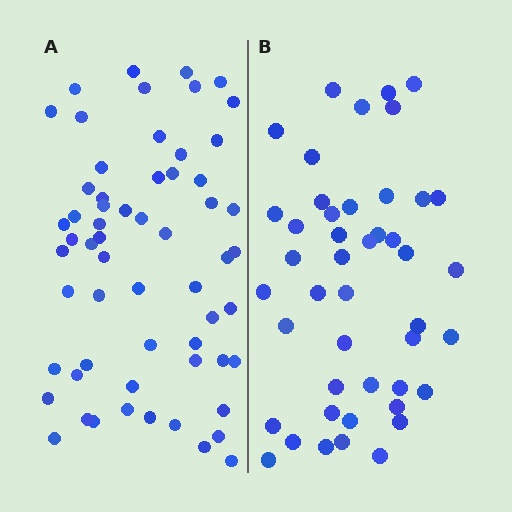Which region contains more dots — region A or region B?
Region A (the left region) has more dots.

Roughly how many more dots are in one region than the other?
Region A has approximately 15 more dots than region B.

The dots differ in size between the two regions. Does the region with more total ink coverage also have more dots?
No. Region B has more total ink coverage because its dots are larger, but region A actually contains more individual dots. Total area can be misleading — the number of items is what matters here.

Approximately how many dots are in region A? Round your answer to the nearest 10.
About 60 dots.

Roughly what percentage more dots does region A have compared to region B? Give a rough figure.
About 35% more.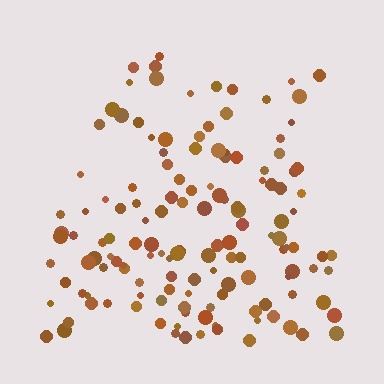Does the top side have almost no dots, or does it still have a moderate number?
Still a moderate number, just noticeably fewer than the bottom.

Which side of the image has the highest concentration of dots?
The bottom.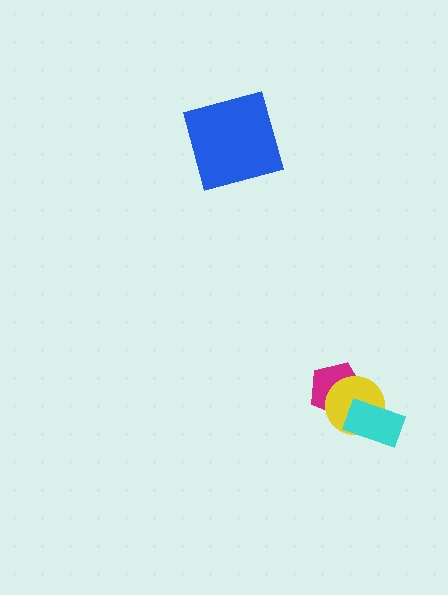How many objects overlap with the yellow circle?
2 objects overlap with the yellow circle.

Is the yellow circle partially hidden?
Yes, it is partially covered by another shape.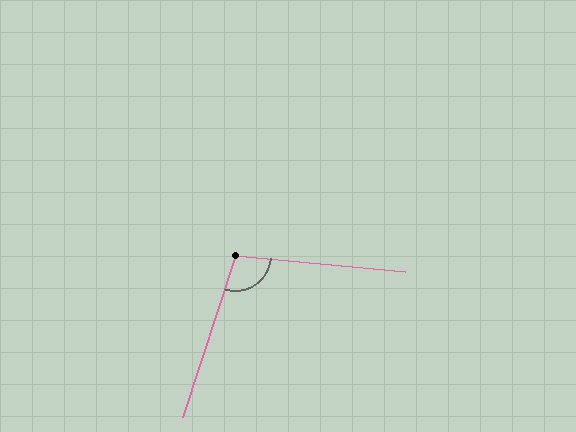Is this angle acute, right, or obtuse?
It is obtuse.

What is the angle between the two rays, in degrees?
Approximately 103 degrees.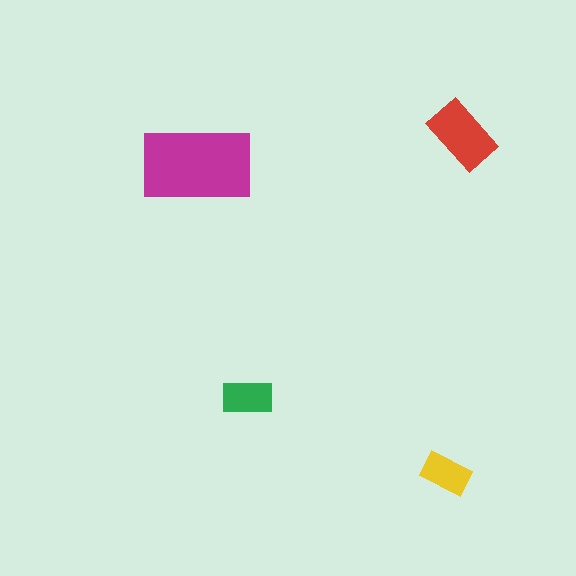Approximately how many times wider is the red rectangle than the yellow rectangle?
About 1.5 times wider.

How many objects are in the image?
There are 4 objects in the image.